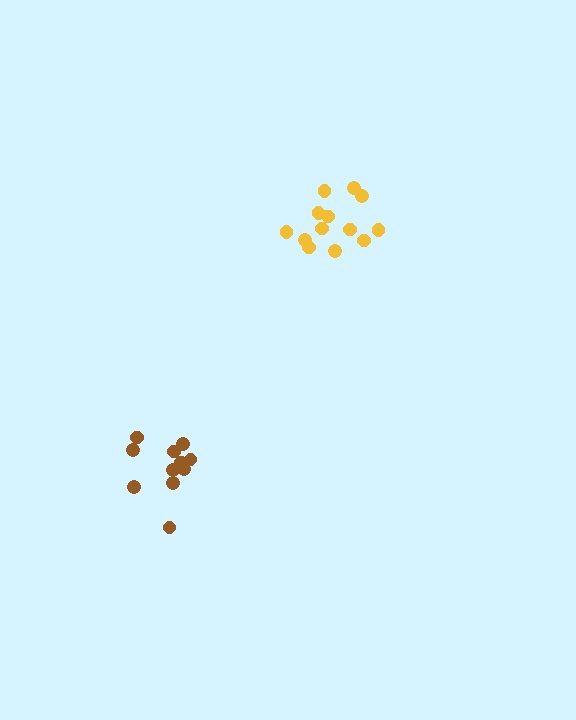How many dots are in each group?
Group 1: 11 dots, Group 2: 13 dots (24 total).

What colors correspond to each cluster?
The clusters are colored: brown, yellow.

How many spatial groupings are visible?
There are 2 spatial groupings.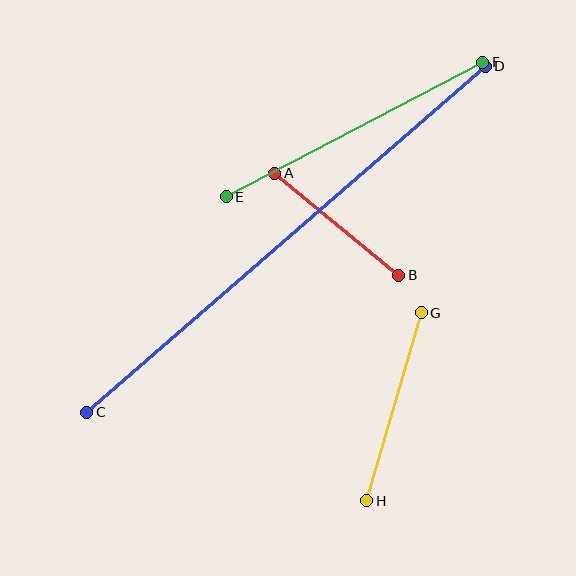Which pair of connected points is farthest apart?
Points C and D are farthest apart.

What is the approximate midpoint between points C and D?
The midpoint is at approximately (286, 239) pixels.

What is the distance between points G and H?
The distance is approximately 196 pixels.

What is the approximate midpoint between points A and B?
The midpoint is at approximately (337, 224) pixels.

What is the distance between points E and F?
The distance is approximately 290 pixels.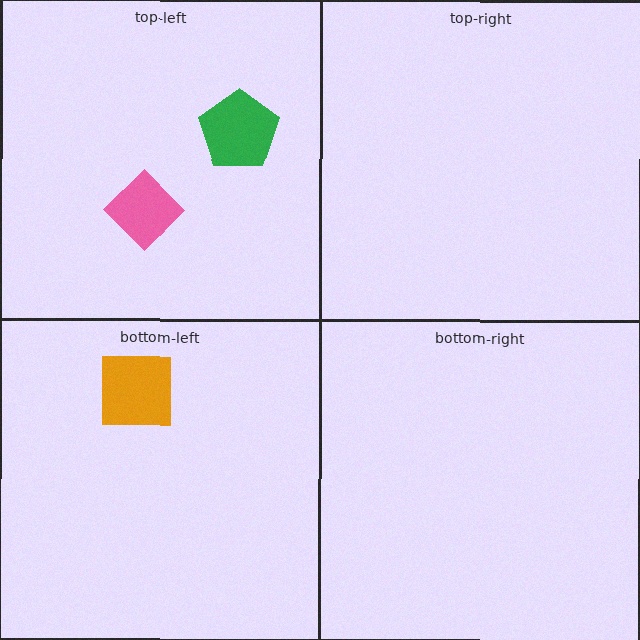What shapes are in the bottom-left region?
The orange square.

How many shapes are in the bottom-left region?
1.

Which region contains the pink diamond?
The top-left region.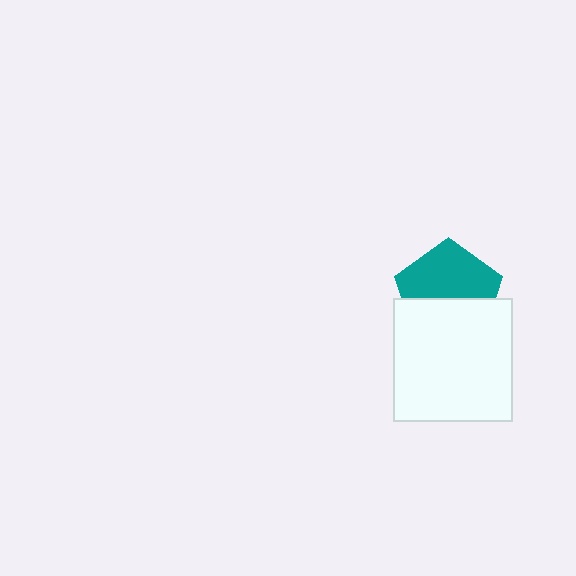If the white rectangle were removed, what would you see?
You would see the complete teal pentagon.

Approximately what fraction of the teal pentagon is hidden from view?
Roughly 46% of the teal pentagon is hidden behind the white rectangle.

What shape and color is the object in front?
The object in front is a white rectangle.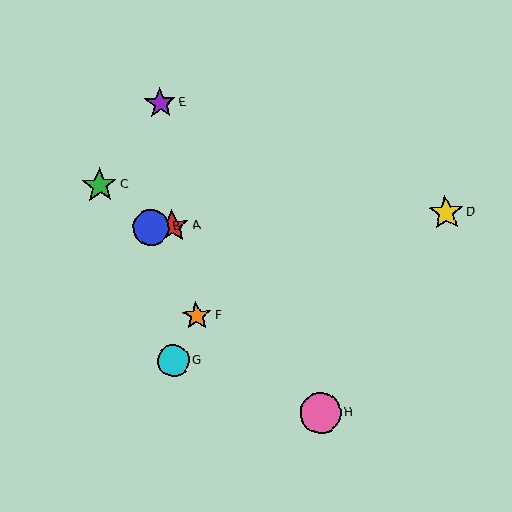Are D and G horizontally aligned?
No, D is at y≈213 and G is at y≈361.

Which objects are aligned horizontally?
Objects A, B, D are aligned horizontally.